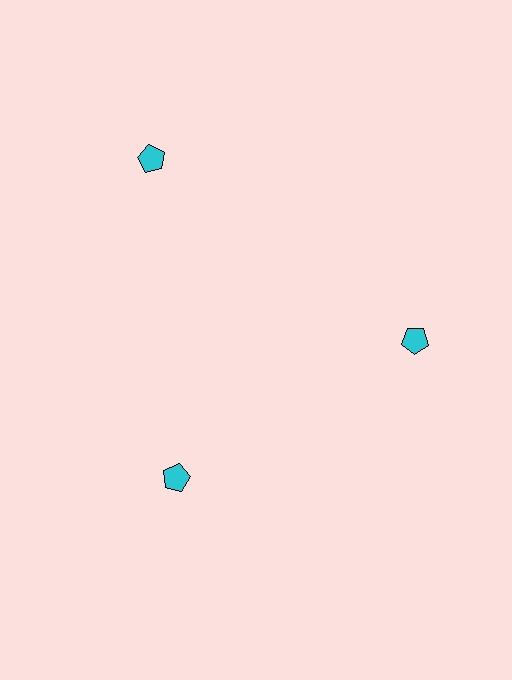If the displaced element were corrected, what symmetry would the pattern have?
It would have 3-fold rotational symmetry — the pattern would map onto itself every 120 degrees.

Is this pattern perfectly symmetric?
No. The 3 cyan pentagons are arranged in a ring, but one element near the 11 o'clock position is pushed outward from the center, breaking the 3-fold rotational symmetry.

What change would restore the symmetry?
The symmetry would be restored by moving it inward, back onto the ring so that all 3 pentagons sit at equal angles and equal distance from the center.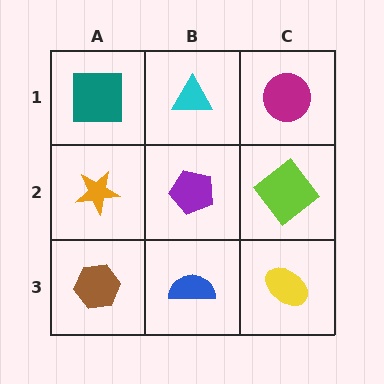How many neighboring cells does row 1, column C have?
2.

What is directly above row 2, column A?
A teal square.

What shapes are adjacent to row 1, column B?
A purple pentagon (row 2, column B), a teal square (row 1, column A), a magenta circle (row 1, column C).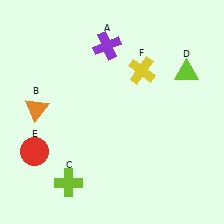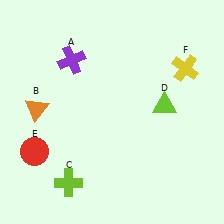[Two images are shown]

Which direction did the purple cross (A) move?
The purple cross (A) moved left.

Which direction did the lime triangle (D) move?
The lime triangle (D) moved down.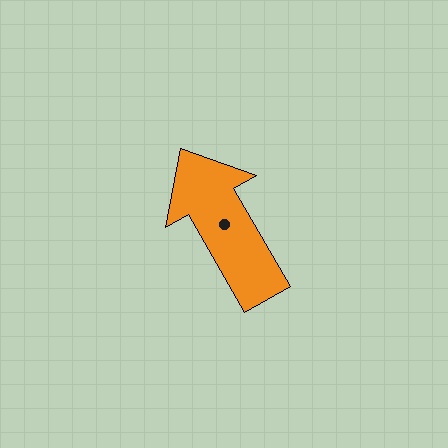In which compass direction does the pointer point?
Northwest.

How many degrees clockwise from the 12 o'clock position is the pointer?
Approximately 330 degrees.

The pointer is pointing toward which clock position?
Roughly 11 o'clock.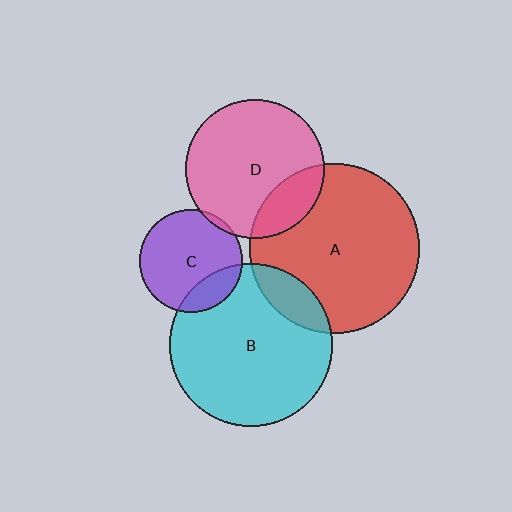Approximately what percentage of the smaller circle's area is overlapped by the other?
Approximately 5%.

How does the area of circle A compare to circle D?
Approximately 1.5 times.